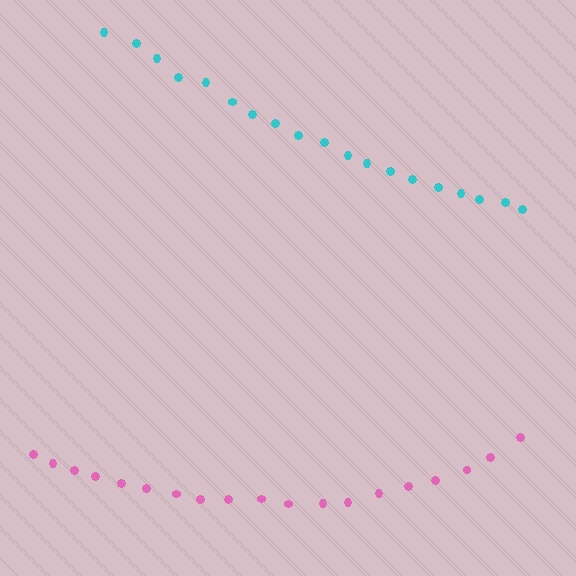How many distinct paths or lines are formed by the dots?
There are 2 distinct paths.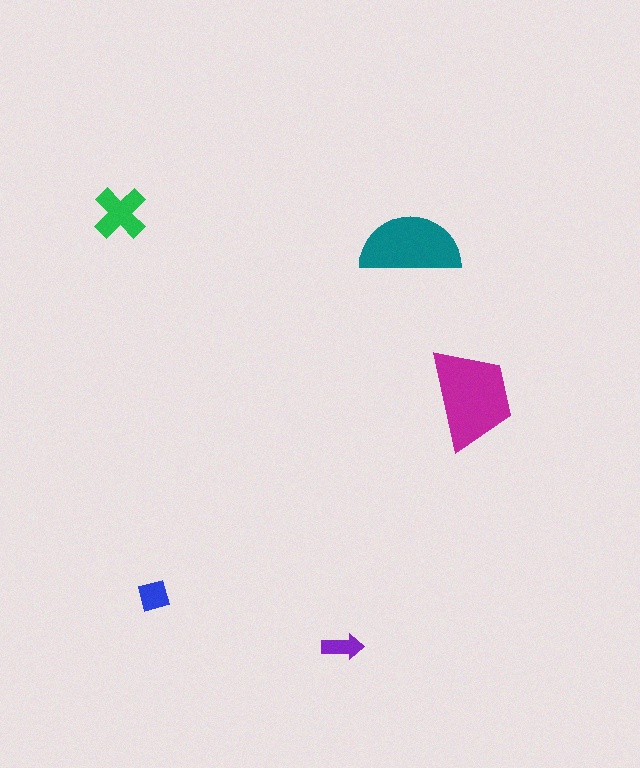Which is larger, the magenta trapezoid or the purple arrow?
The magenta trapezoid.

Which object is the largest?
The magenta trapezoid.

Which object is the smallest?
The purple arrow.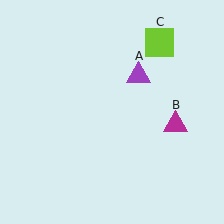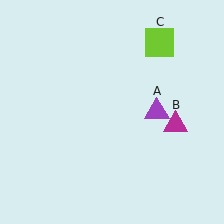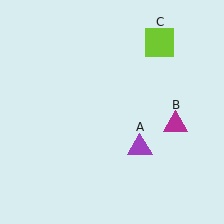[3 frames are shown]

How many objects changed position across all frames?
1 object changed position: purple triangle (object A).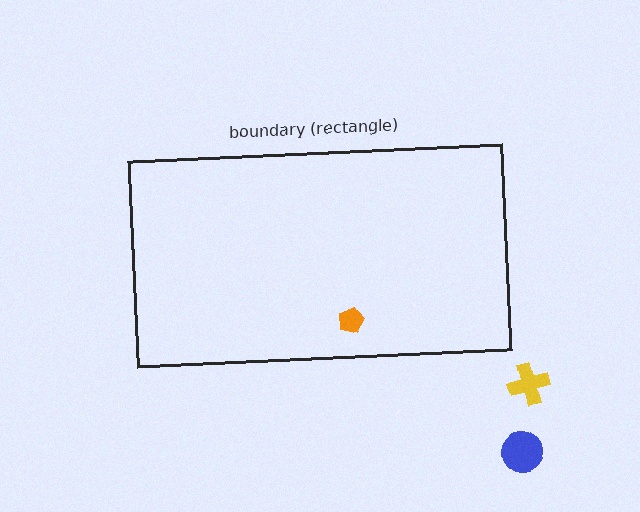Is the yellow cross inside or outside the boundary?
Outside.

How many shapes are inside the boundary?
1 inside, 2 outside.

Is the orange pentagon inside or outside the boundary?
Inside.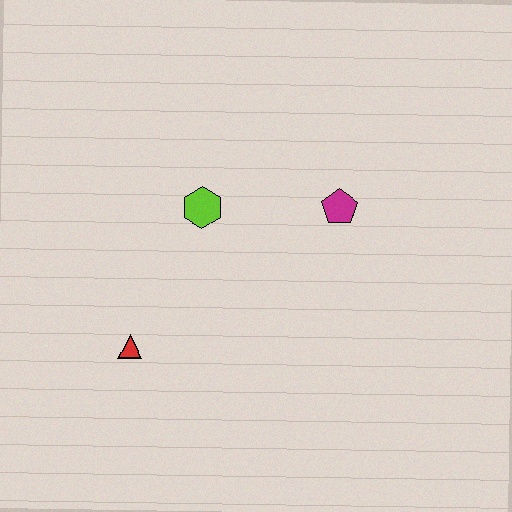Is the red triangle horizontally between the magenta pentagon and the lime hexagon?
No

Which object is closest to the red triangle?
The lime hexagon is closest to the red triangle.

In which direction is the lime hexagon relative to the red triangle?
The lime hexagon is above the red triangle.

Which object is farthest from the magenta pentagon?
The red triangle is farthest from the magenta pentagon.